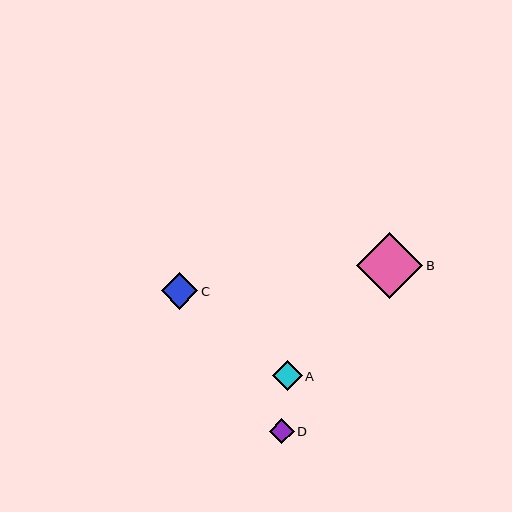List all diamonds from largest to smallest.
From largest to smallest: B, C, A, D.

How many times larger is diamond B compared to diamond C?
Diamond B is approximately 1.8 times the size of diamond C.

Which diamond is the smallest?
Diamond D is the smallest with a size of approximately 25 pixels.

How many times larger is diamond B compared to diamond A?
Diamond B is approximately 2.2 times the size of diamond A.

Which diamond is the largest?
Diamond B is the largest with a size of approximately 67 pixels.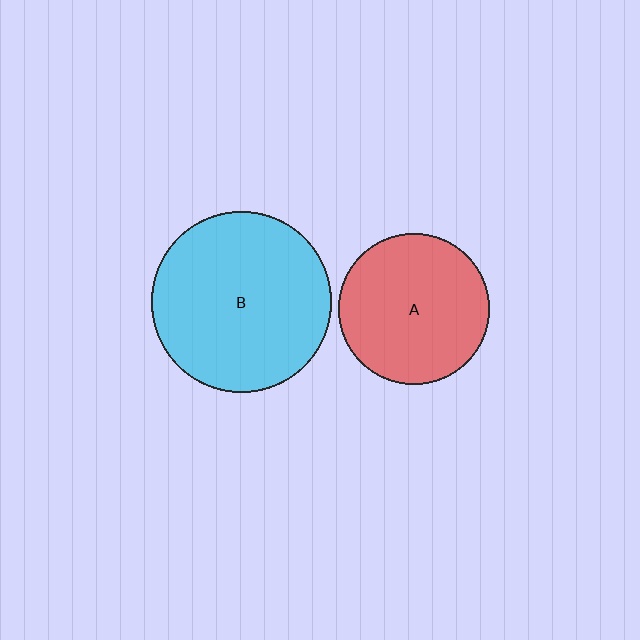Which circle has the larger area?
Circle B (cyan).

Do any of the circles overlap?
No, none of the circles overlap.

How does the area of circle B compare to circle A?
Approximately 1.4 times.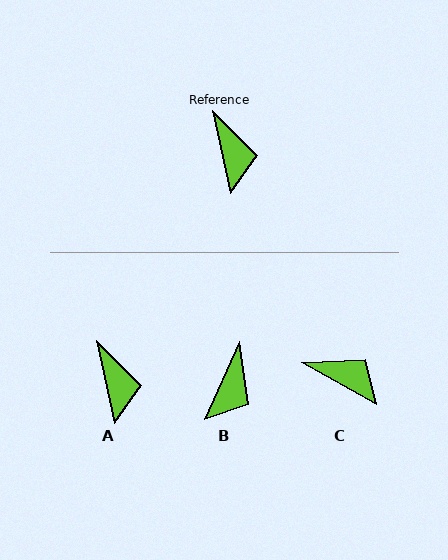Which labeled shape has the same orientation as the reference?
A.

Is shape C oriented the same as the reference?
No, it is off by about 48 degrees.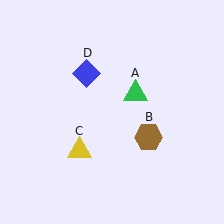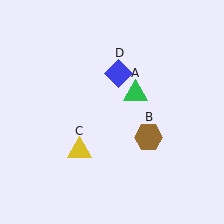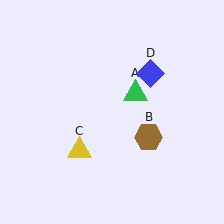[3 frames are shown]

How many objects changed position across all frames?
1 object changed position: blue diamond (object D).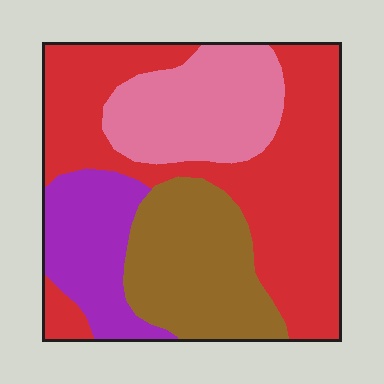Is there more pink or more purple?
Pink.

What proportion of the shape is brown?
Brown takes up about one fifth (1/5) of the shape.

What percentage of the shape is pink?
Pink covers around 20% of the shape.